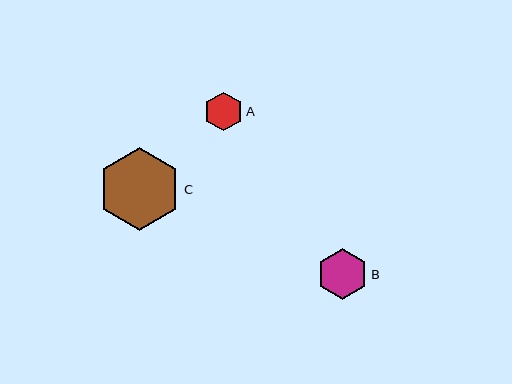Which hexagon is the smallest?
Hexagon A is the smallest with a size of approximately 38 pixels.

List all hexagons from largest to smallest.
From largest to smallest: C, B, A.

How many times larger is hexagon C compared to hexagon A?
Hexagon C is approximately 2.2 times the size of hexagon A.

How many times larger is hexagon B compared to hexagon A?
Hexagon B is approximately 1.3 times the size of hexagon A.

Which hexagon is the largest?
Hexagon C is the largest with a size of approximately 83 pixels.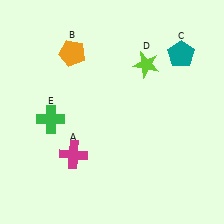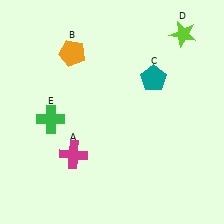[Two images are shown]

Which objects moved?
The objects that moved are: the teal pentagon (C), the lime star (D).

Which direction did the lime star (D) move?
The lime star (D) moved right.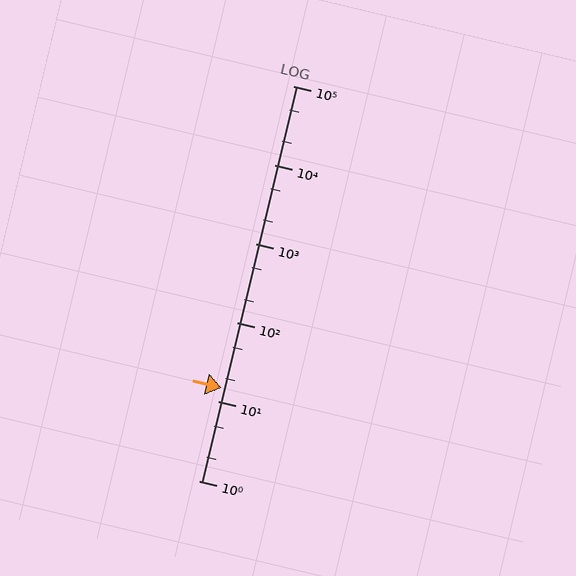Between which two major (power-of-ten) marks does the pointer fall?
The pointer is between 10 and 100.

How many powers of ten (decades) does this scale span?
The scale spans 5 decades, from 1 to 100000.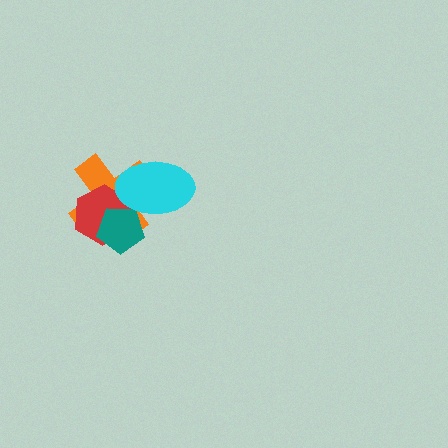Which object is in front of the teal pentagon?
The cyan ellipse is in front of the teal pentagon.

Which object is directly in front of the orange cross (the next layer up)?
The red hexagon is directly in front of the orange cross.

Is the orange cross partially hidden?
Yes, it is partially covered by another shape.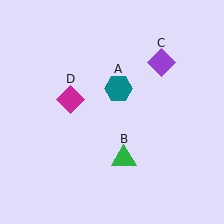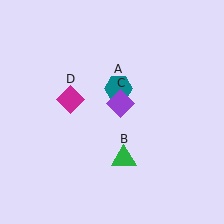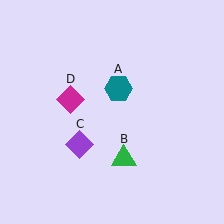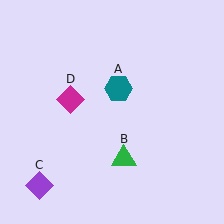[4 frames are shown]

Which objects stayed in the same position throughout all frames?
Teal hexagon (object A) and green triangle (object B) and magenta diamond (object D) remained stationary.